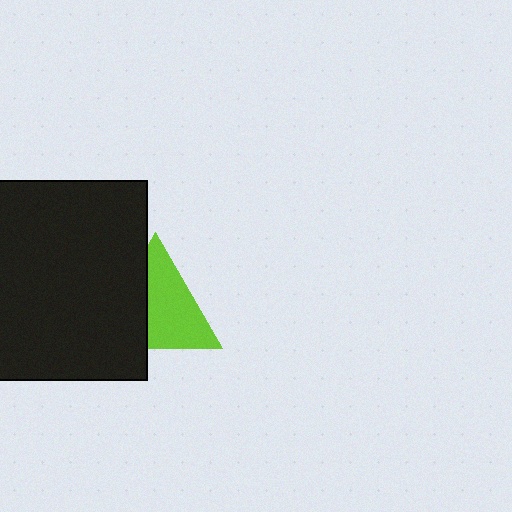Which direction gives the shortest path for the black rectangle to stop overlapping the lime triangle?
Moving left gives the shortest separation.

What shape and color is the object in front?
The object in front is a black rectangle.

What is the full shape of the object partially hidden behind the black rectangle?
The partially hidden object is a lime triangle.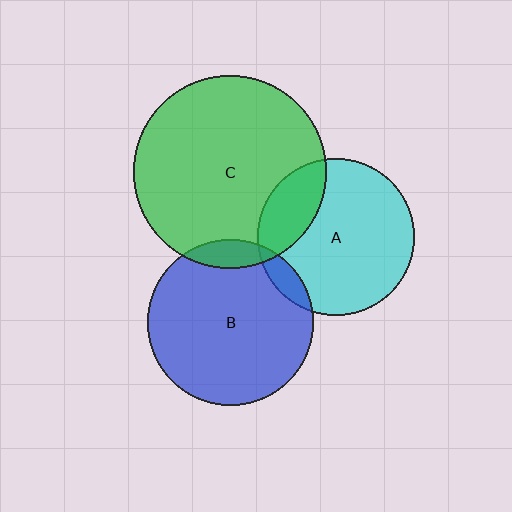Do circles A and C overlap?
Yes.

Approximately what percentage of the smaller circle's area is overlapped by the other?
Approximately 20%.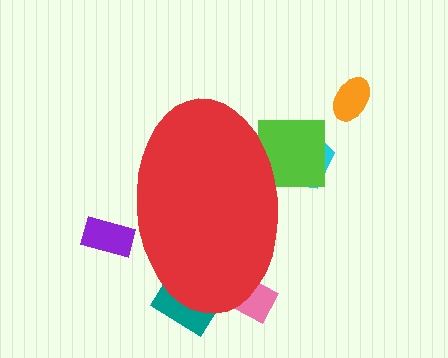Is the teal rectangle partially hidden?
Yes, the teal rectangle is partially hidden behind the red ellipse.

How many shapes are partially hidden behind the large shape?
5 shapes are partially hidden.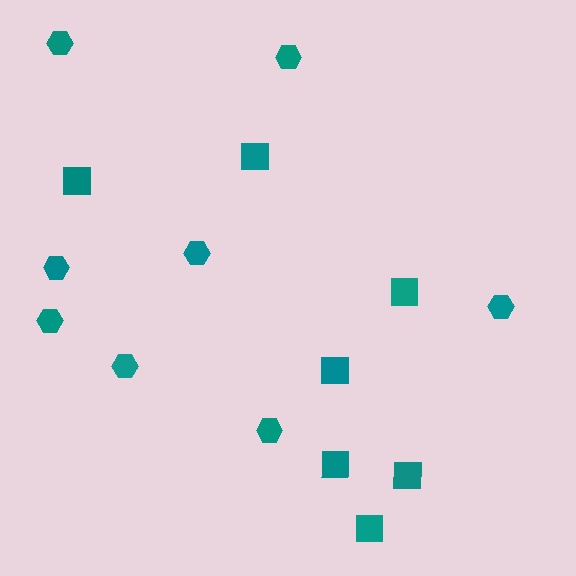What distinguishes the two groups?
There are 2 groups: one group of hexagons (8) and one group of squares (7).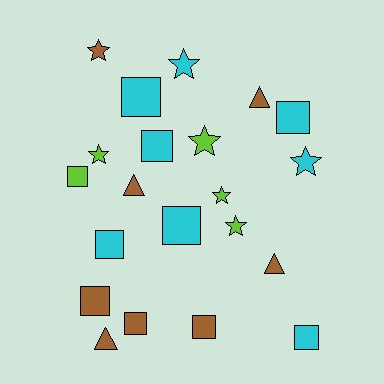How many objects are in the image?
There are 21 objects.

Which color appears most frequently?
Brown, with 8 objects.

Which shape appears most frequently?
Square, with 10 objects.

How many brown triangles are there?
There are 4 brown triangles.